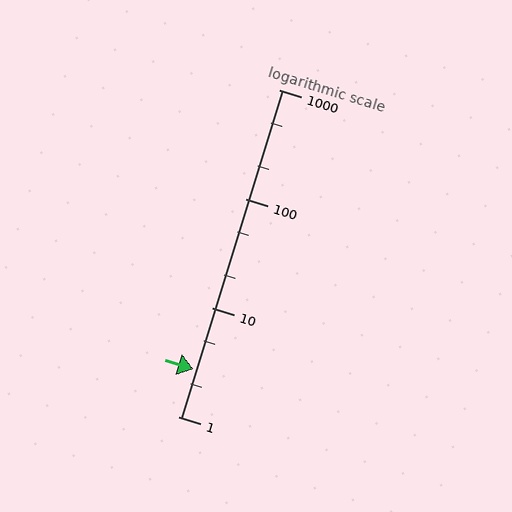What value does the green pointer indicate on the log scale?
The pointer indicates approximately 2.7.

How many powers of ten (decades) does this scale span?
The scale spans 3 decades, from 1 to 1000.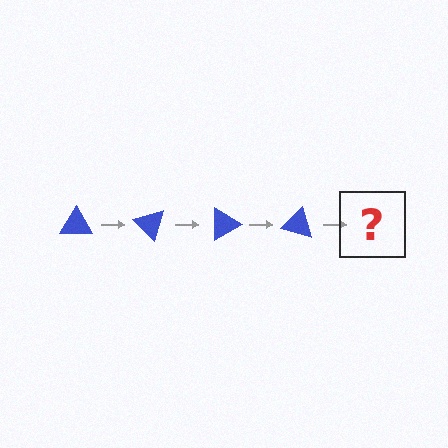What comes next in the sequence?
The next element should be a blue triangle rotated 180 degrees.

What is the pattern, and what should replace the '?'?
The pattern is that the triangle rotates 45 degrees each step. The '?' should be a blue triangle rotated 180 degrees.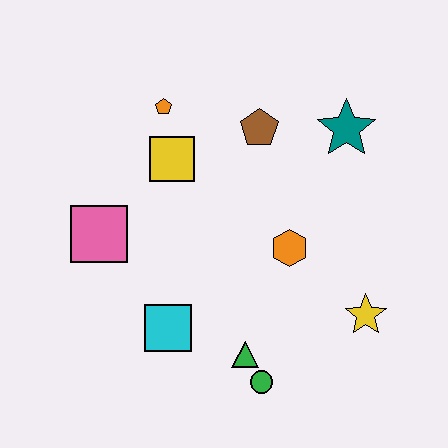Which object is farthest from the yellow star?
The orange pentagon is farthest from the yellow star.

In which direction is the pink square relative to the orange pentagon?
The pink square is below the orange pentagon.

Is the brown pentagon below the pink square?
No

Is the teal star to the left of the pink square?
No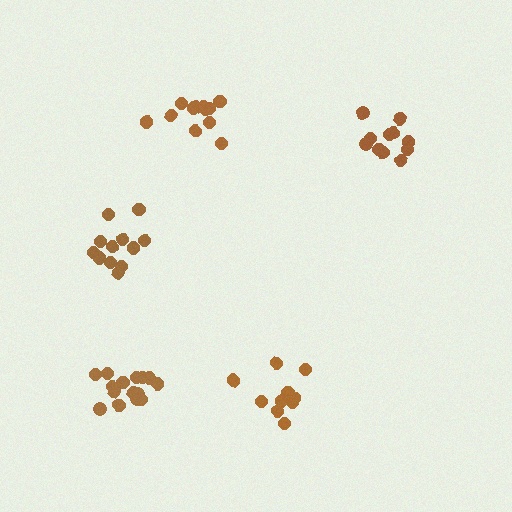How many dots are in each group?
Group 1: 15 dots, Group 2: 12 dots, Group 3: 12 dots, Group 4: 11 dots, Group 5: 11 dots (61 total).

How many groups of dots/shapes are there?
There are 5 groups.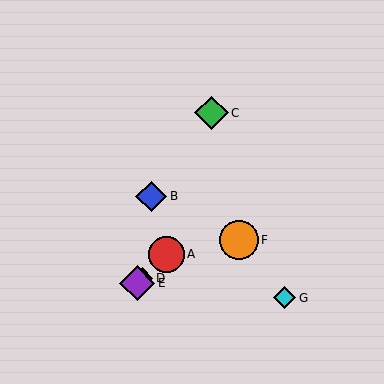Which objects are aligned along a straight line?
Objects A, D, E are aligned along a straight line.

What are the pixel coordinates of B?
Object B is at (151, 196).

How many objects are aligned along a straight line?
3 objects (A, D, E) are aligned along a straight line.